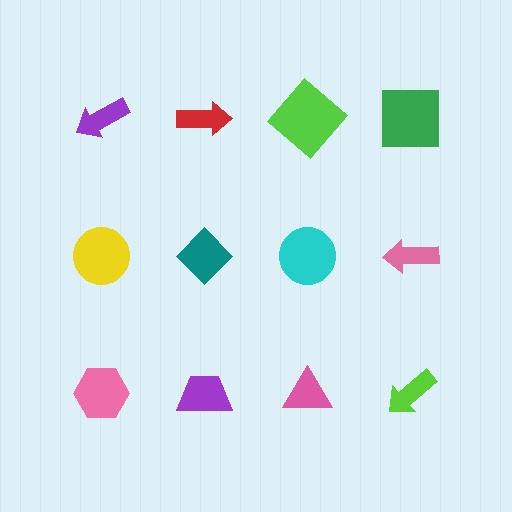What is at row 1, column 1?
A purple arrow.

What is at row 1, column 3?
A lime diamond.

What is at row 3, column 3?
A pink triangle.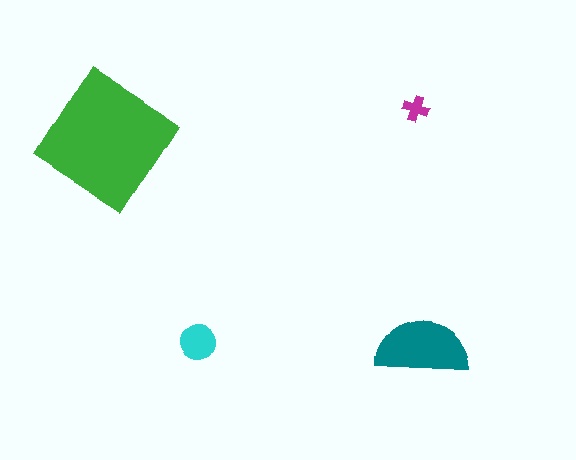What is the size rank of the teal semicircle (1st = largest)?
2nd.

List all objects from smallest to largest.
The magenta cross, the cyan circle, the teal semicircle, the green diamond.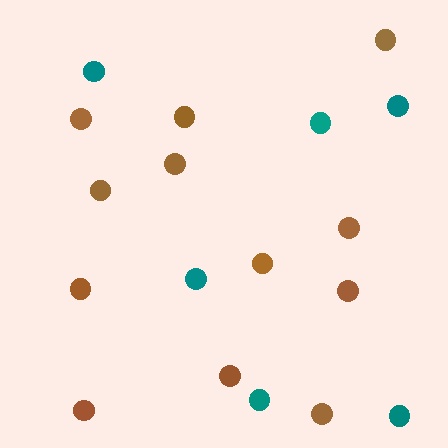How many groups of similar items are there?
There are 2 groups: one group of teal circles (6) and one group of brown circles (12).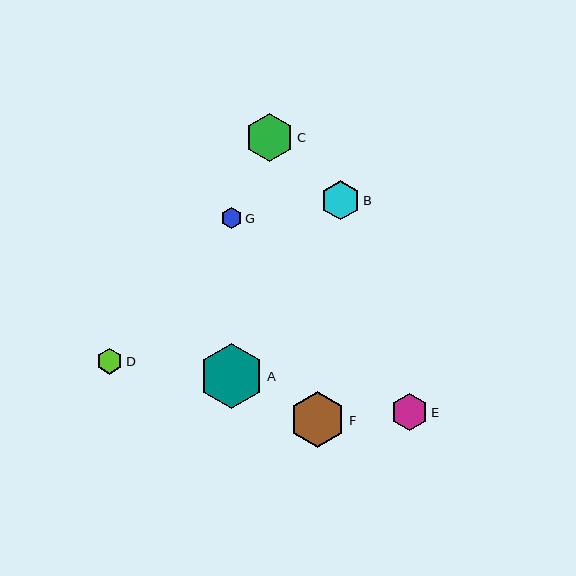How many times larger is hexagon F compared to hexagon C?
Hexagon F is approximately 1.2 times the size of hexagon C.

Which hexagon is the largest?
Hexagon A is the largest with a size of approximately 64 pixels.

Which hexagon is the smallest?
Hexagon G is the smallest with a size of approximately 21 pixels.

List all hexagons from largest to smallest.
From largest to smallest: A, F, C, B, E, D, G.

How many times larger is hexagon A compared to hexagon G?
Hexagon A is approximately 3.0 times the size of hexagon G.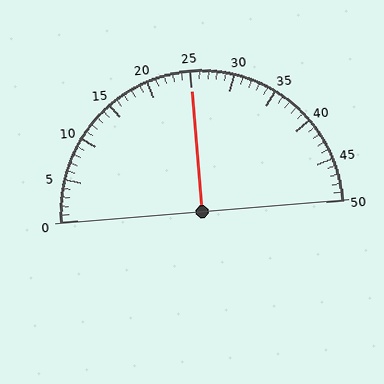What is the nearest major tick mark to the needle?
The nearest major tick mark is 25.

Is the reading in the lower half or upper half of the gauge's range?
The reading is in the upper half of the range (0 to 50).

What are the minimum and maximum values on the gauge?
The gauge ranges from 0 to 50.